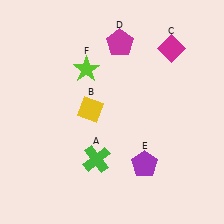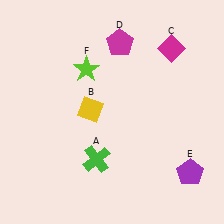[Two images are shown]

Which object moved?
The purple pentagon (E) moved right.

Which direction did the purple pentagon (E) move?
The purple pentagon (E) moved right.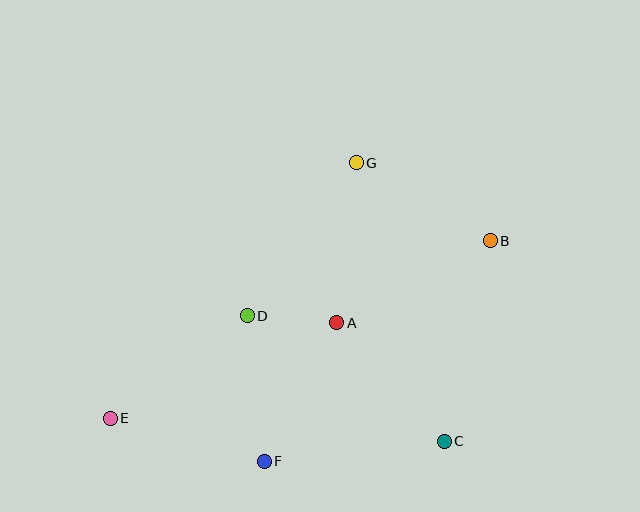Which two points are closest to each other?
Points A and D are closest to each other.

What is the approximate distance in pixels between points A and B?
The distance between A and B is approximately 174 pixels.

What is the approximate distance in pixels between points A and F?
The distance between A and F is approximately 157 pixels.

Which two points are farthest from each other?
Points B and E are farthest from each other.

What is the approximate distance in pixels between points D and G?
The distance between D and G is approximately 188 pixels.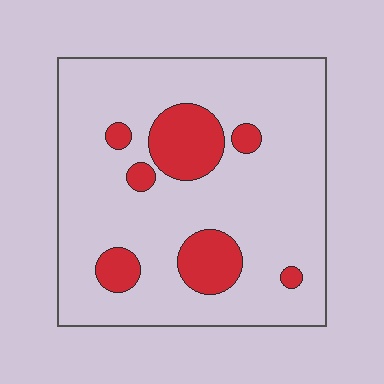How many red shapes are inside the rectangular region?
7.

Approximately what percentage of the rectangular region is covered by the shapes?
Approximately 15%.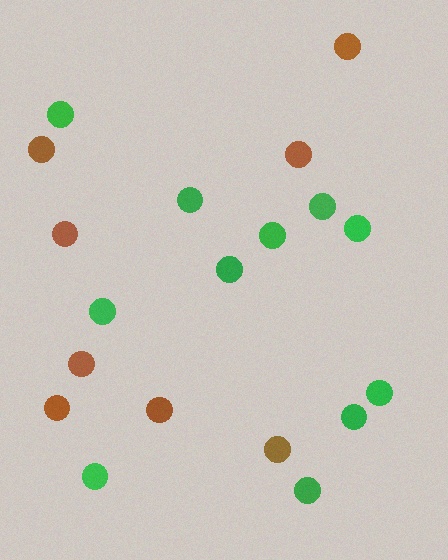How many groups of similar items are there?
There are 2 groups: one group of green circles (11) and one group of brown circles (8).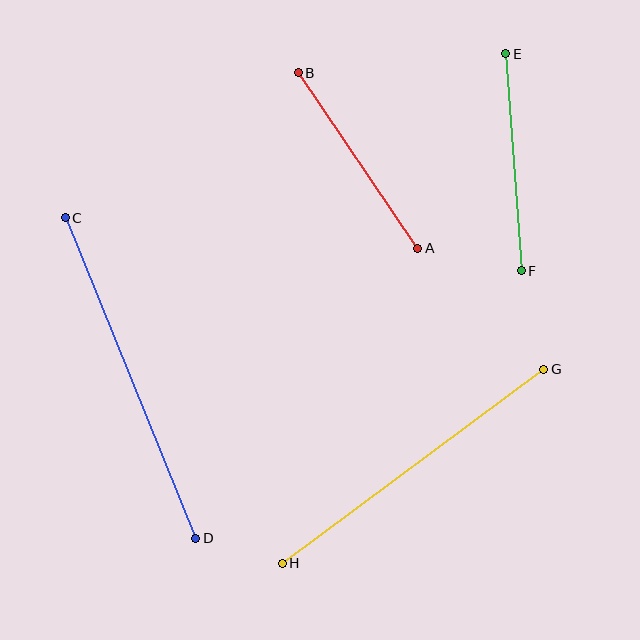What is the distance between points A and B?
The distance is approximately 212 pixels.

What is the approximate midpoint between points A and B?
The midpoint is at approximately (358, 160) pixels.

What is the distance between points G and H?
The distance is approximately 326 pixels.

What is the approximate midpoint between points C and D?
The midpoint is at approximately (131, 378) pixels.